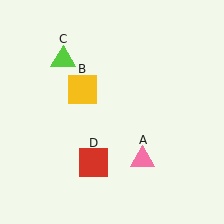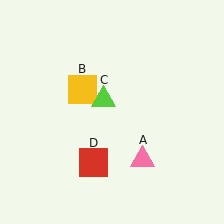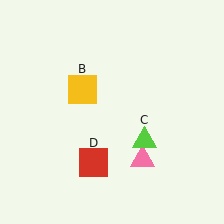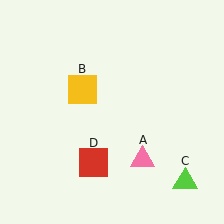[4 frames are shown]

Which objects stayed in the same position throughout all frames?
Pink triangle (object A) and yellow square (object B) and red square (object D) remained stationary.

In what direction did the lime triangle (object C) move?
The lime triangle (object C) moved down and to the right.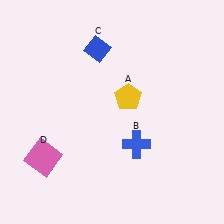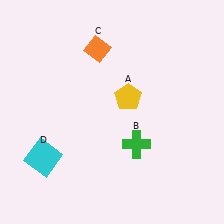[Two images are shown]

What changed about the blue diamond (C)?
In Image 1, C is blue. In Image 2, it changed to orange.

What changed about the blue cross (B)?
In Image 1, B is blue. In Image 2, it changed to green.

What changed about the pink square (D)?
In Image 1, D is pink. In Image 2, it changed to cyan.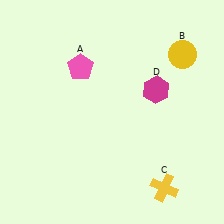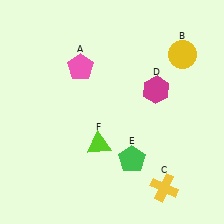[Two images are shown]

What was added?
A green pentagon (E), a lime triangle (F) were added in Image 2.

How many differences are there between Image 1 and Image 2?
There are 2 differences between the two images.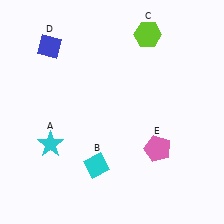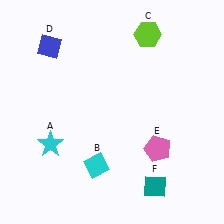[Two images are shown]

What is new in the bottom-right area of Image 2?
A teal diamond (F) was added in the bottom-right area of Image 2.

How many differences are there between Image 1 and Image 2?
There is 1 difference between the two images.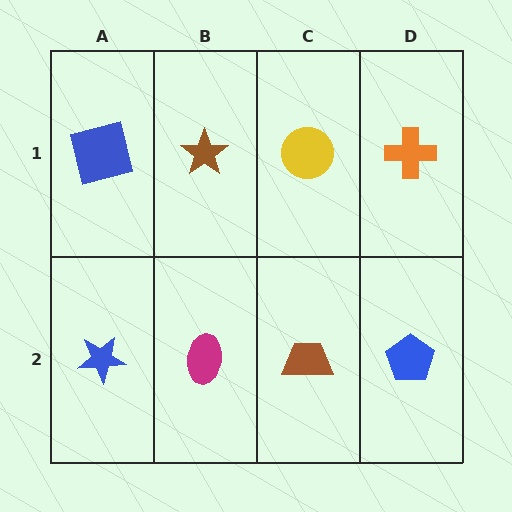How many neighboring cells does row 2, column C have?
3.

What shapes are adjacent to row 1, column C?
A brown trapezoid (row 2, column C), a brown star (row 1, column B), an orange cross (row 1, column D).